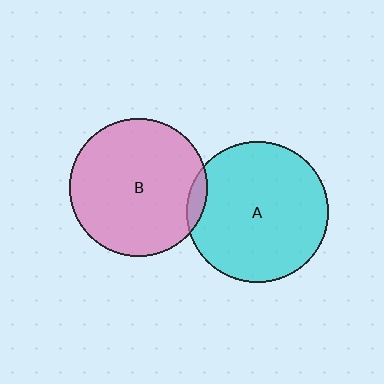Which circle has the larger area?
Circle A (cyan).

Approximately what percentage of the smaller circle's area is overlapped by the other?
Approximately 5%.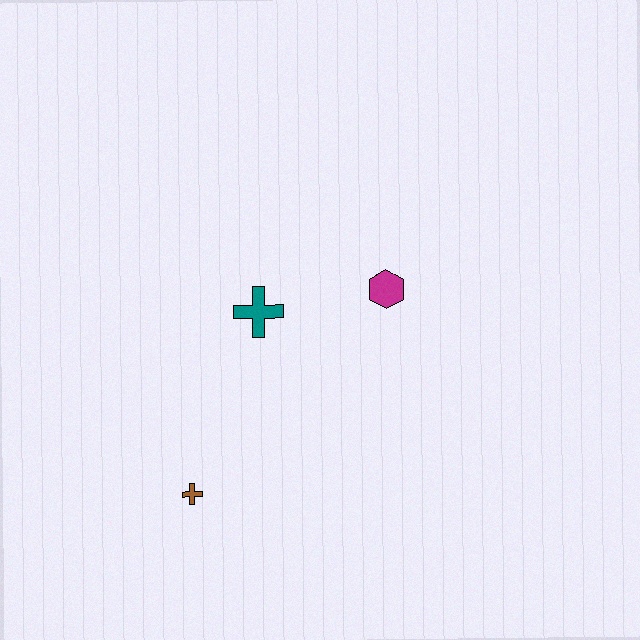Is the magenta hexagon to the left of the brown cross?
No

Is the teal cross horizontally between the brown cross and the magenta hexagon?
Yes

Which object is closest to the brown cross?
The teal cross is closest to the brown cross.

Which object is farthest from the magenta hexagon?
The brown cross is farthest from the magenta hexagon.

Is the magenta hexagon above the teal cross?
Yes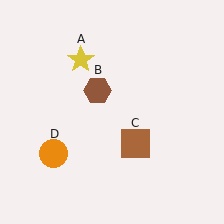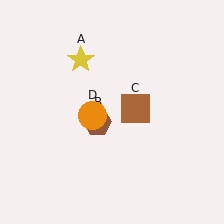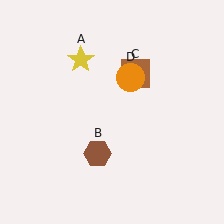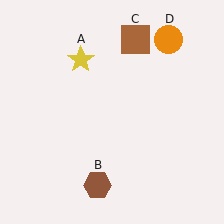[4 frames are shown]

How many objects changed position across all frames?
3 objects changed position: brown hexagon (object B), brown square (object C), orange circle (object D).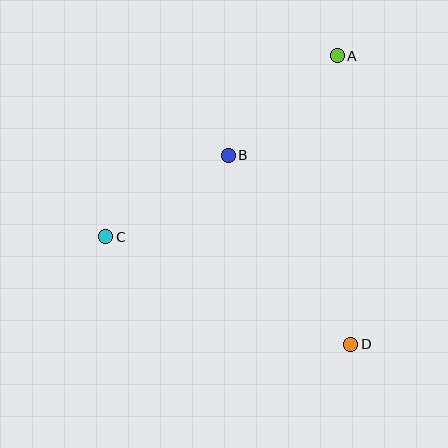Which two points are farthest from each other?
Points A and C are farthest from each other.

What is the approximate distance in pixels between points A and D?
The distance between A and D is approximately 289 pixels.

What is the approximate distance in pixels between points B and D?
The distance between B and D is approximately 225 pixels.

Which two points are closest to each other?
Points B and C are closest to each other.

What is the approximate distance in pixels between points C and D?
The distance between C and D is approximately 268 pixels.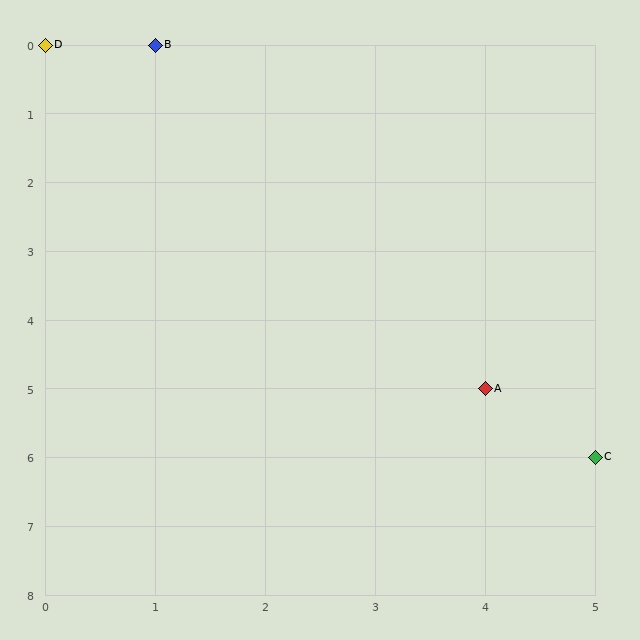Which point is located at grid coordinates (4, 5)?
Point A is at (4, 5).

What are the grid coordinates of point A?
Point A is at grid coordinates (4, 5).